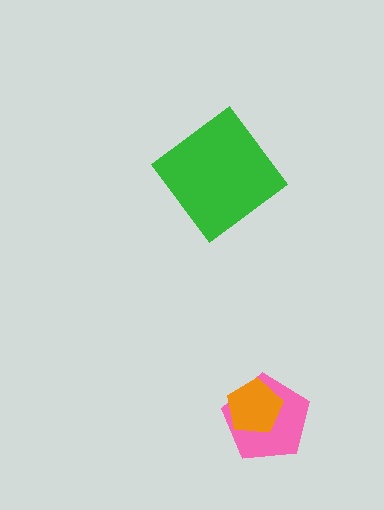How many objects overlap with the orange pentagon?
1 object overlaps with the orange pentagon.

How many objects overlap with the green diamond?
0 objects overlap with the green diamond.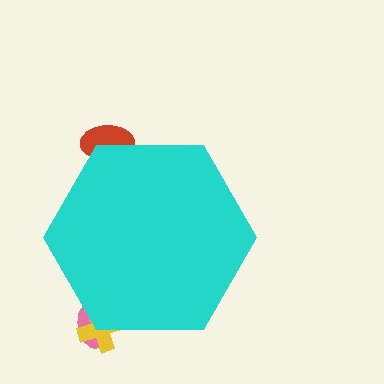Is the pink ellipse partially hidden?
Yes, the pink ellipse is partially hidden behind the cyan hexagon.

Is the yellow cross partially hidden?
Yes, the yellow cross is partially hidden behind the cyan hexagon.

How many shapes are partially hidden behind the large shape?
3 shapes are partially hidden.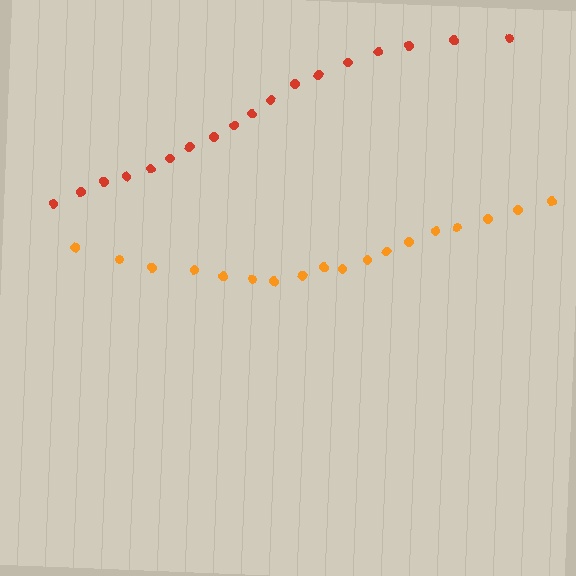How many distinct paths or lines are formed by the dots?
There are 2 distinct paths.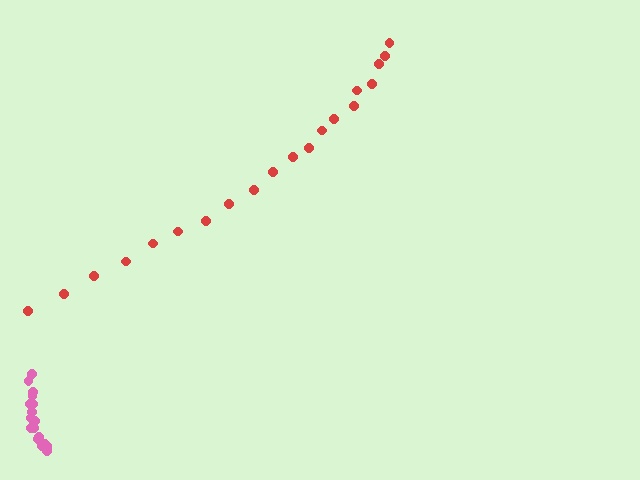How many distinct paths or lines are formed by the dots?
There are 2 distinct paths.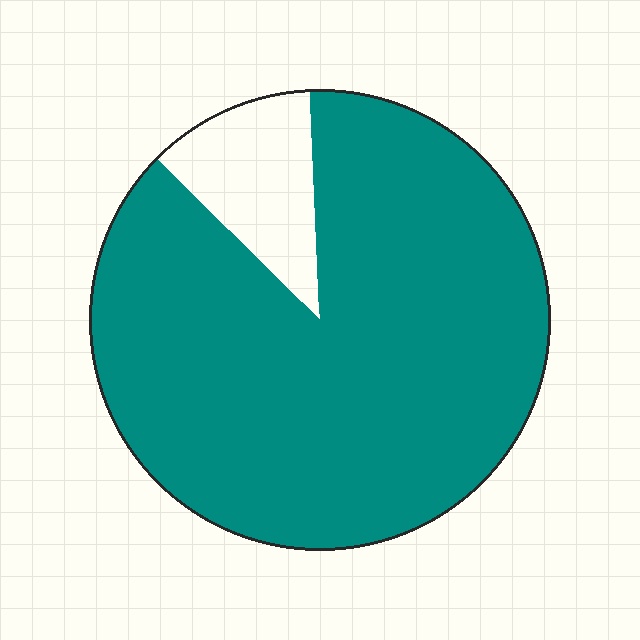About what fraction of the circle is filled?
About seven eighths (7/8).